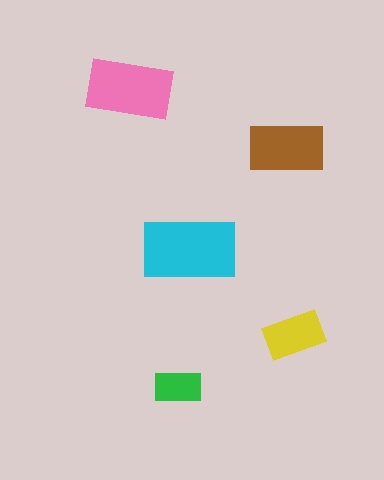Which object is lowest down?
The green rectangle is bottommost.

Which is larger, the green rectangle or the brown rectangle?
The brown one.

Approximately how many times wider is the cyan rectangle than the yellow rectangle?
About 1.5 times wider.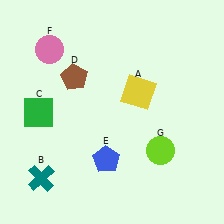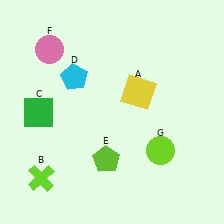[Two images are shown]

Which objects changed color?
B changed from teal to lime. D changed from brown to cyan. E changed from blue to lime.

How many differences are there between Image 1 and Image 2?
There are 3 differences between the two images.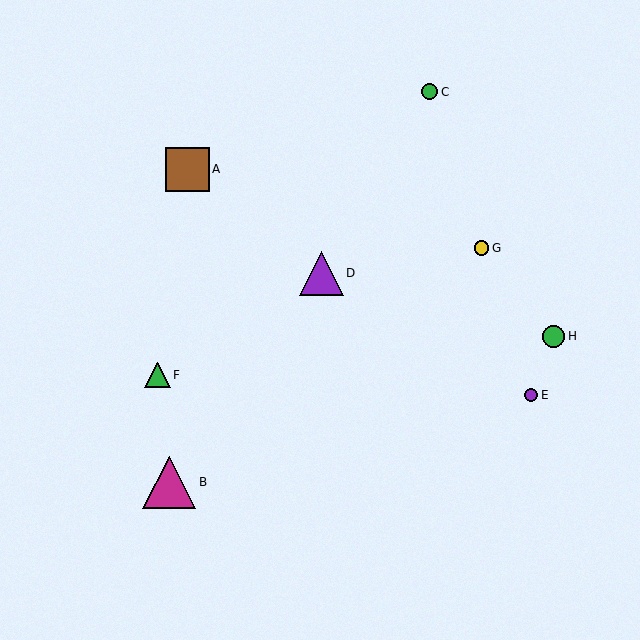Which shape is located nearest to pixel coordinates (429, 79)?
The green circle (labeled C) at (430, 92) is nearest to that location.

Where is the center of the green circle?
The center of the green circle is at (554, 336).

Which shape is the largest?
The magenta triangle (labeled B) is the largest.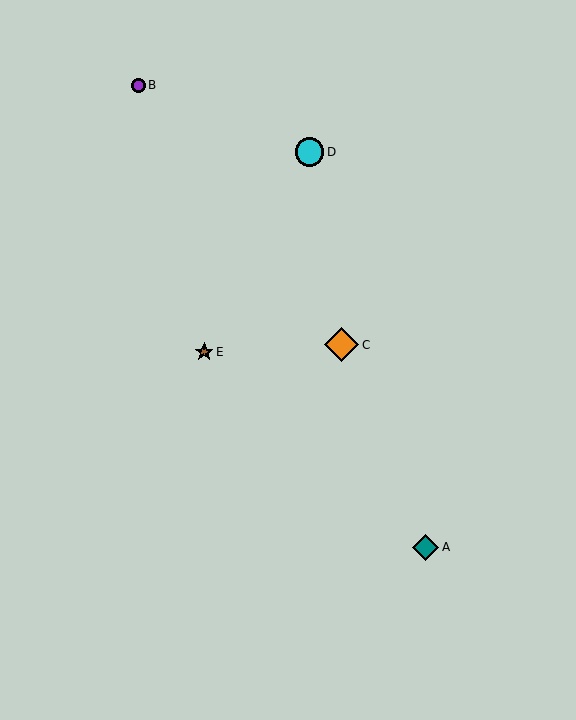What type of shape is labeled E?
Shape E is a brown star.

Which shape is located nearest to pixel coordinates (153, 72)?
The purple circle (labeled B) at (138, 85) is nearest to that location.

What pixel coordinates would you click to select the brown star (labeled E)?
Click at (204, 352) to select the brown star E.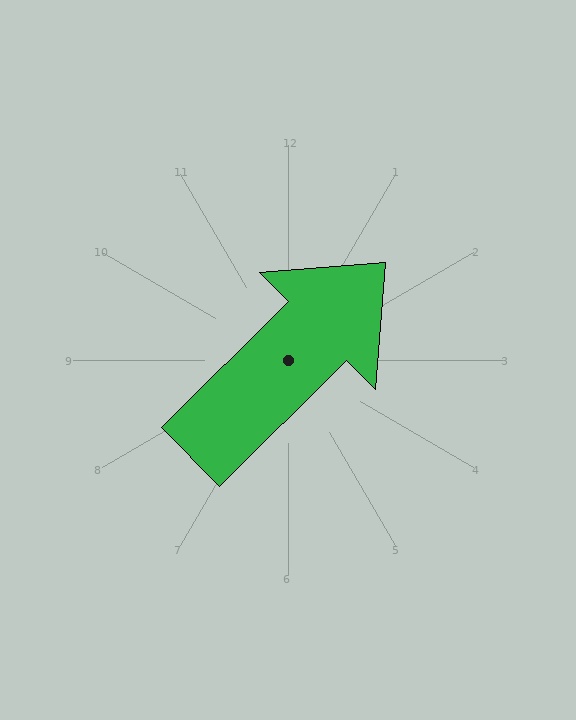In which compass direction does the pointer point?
Northeast.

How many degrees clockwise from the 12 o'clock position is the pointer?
Approximately 45 degrees.